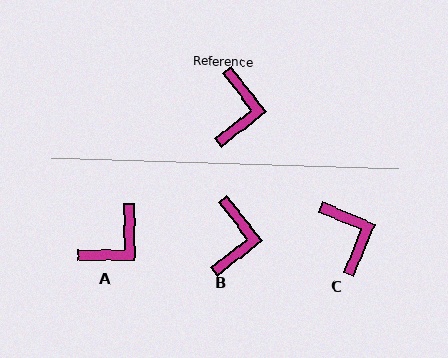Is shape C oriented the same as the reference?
No, it is off by about 29 degrees.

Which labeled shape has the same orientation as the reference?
B.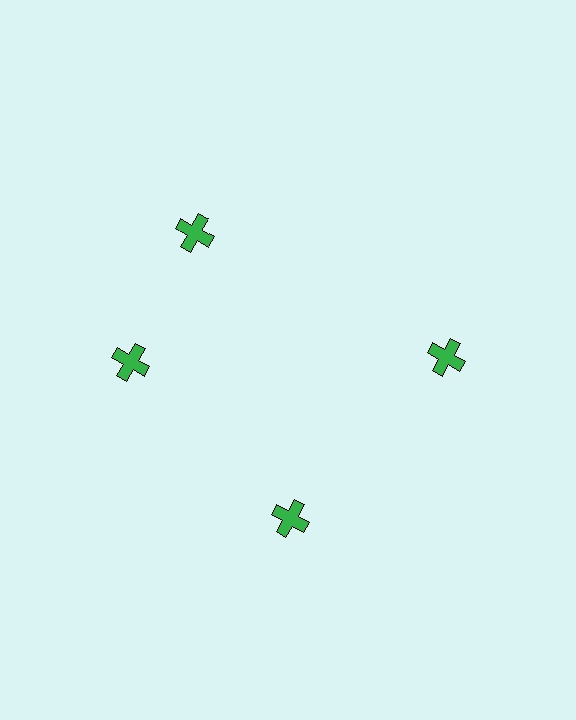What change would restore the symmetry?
The symmetry would be restored by rotating it back into even spacing with its neighbors so that all 4 crosses sit at equal angles and equal distance from the center.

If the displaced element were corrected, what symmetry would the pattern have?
It would have 4-fold rotational symmetry — the pattern would map onto itself every 90 degrees.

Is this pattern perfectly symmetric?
No. The 4 green crosses are arranged in a ring, but one element near the 12 o'clock position is rotated out of alignment along the ring, breaking the 4-fold rotational symmetry.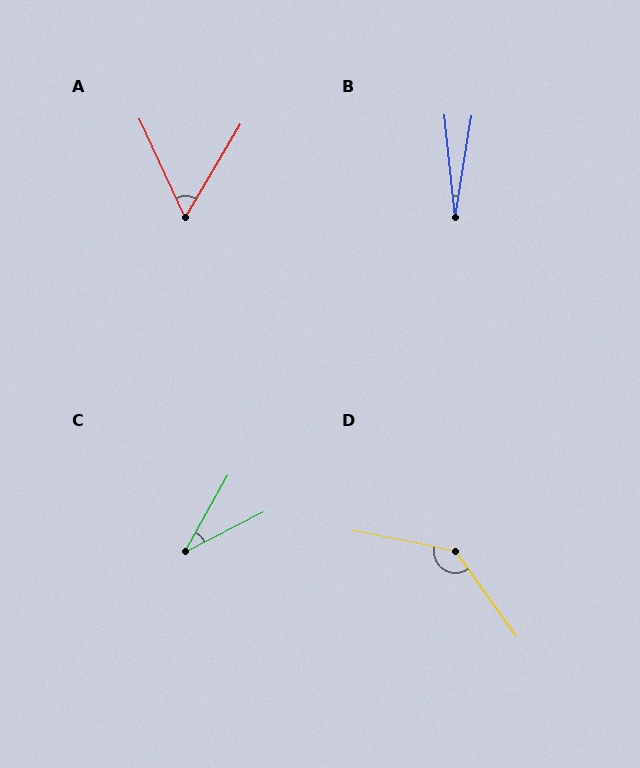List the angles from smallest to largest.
B (15°), C (33°), A (55°), D (137°).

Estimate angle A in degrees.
Approximately 55 degrees.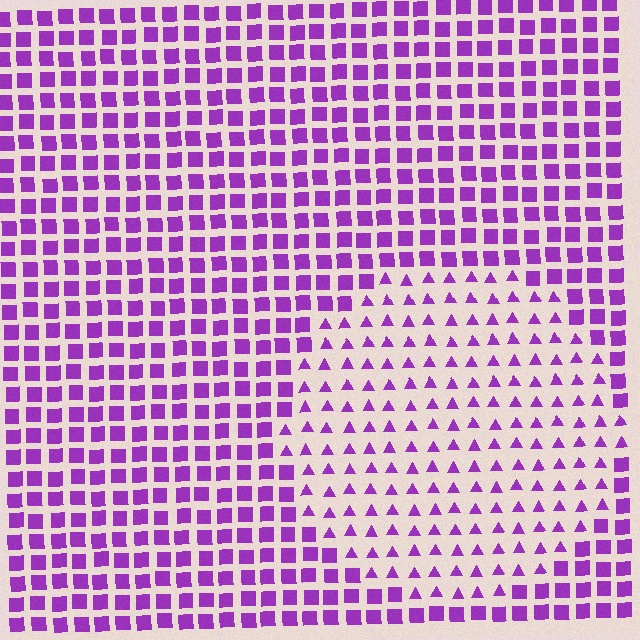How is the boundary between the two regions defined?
The boundary is defined by a change in element shape: triangles inside vs. squares outside. All elements share the same color and spacing.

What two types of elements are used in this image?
The image uses triangles inside the circle region and squares outside it.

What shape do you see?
I see a circle.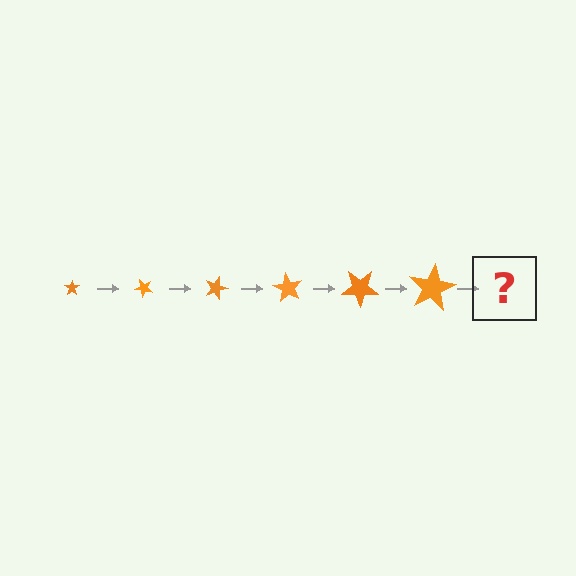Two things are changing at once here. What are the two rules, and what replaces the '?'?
The two rules are that the star grows larger each step and it rotates 45 degrees each step. The '?' should be a star, larger than the previous one and rotated 270 degrees from the start.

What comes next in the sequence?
The next element should be a star, larger than the previous one and rotated 270 degrees from the start.